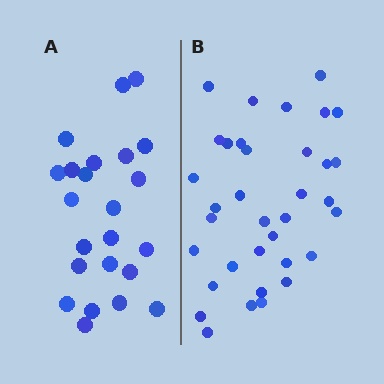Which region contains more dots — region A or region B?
Region B (the right region) has more dots.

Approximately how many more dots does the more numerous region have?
Region B has roughly 12 or so more dots than region A.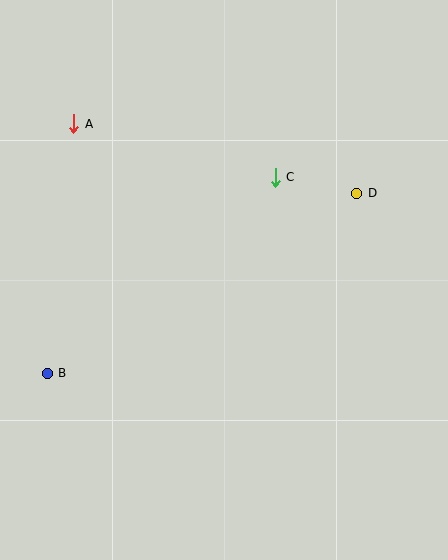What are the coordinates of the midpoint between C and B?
The midpoint between C and B is at (161, 275).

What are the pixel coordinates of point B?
Point B is at (47, 373).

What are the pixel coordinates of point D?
Point D is at (357, 193).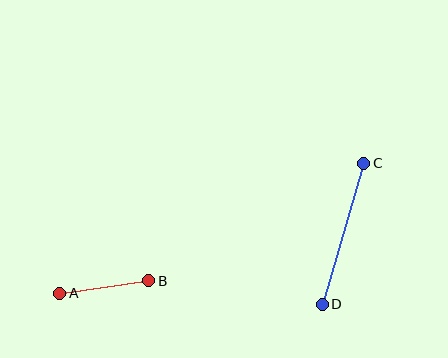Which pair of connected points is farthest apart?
Points C and D are farthest apart.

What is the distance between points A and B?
The distance is approximately 90 pixels.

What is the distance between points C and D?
The distance is approximately 147 pixels.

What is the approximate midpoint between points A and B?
The midpoint is at approximately (104, 287) pixels.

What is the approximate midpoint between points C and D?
The midpoint is at approximately (343, 234) pixels.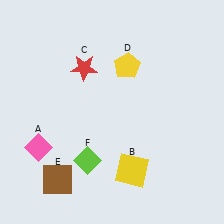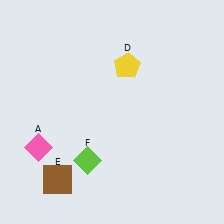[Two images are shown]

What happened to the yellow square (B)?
The yellow square (B) was removed in Image 2. It was in the bottom-right area of Image 1.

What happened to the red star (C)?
The red star (C) was removed in Image 2. It was in the top-left area of Image 1.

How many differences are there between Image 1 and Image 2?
There are 2 differences between the two images.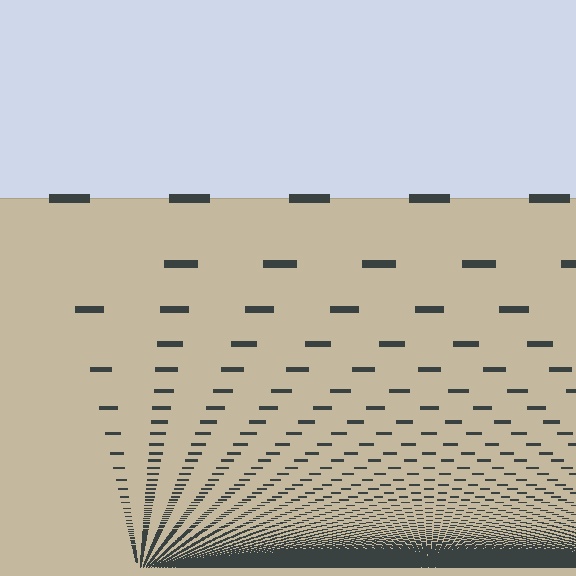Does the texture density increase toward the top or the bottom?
Density increases toward the bottom.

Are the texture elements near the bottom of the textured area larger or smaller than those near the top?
Smaller. The gradient is inverted — elements near the bottom are smaller and denser.